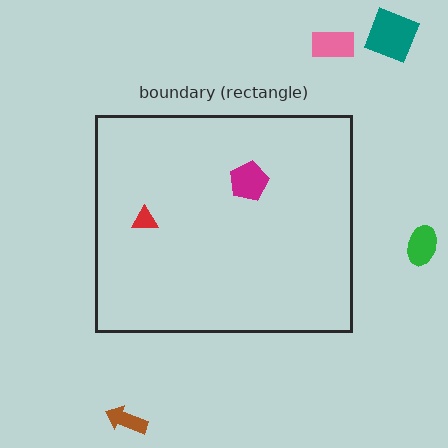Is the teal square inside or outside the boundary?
Outside.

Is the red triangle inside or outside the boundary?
Inside.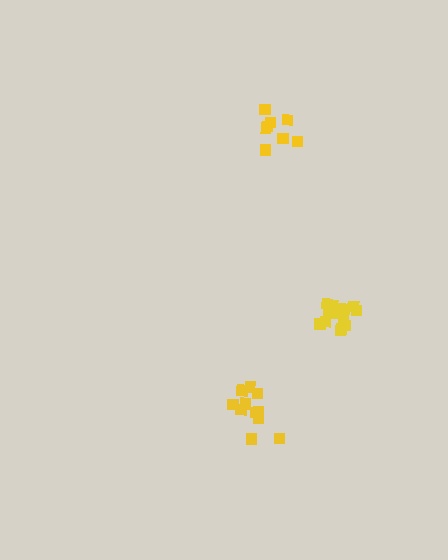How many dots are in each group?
Group 1: 11 dots, Group 2: 8 dots, Group 3: 14 dots (33 total).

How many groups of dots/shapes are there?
There are 3 groups.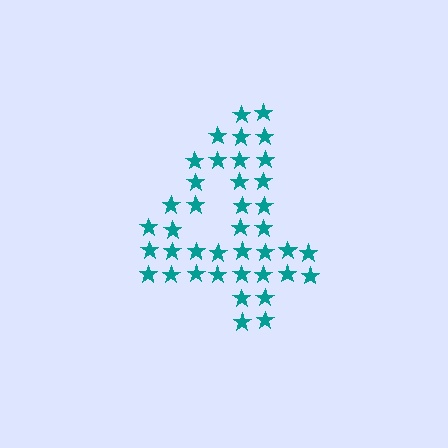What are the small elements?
The small elements are stars.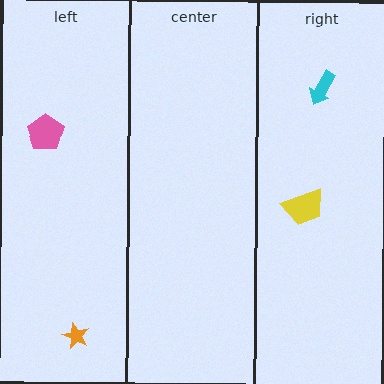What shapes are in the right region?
The cyan arrow, the yellow trapezoid.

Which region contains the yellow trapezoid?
The right region.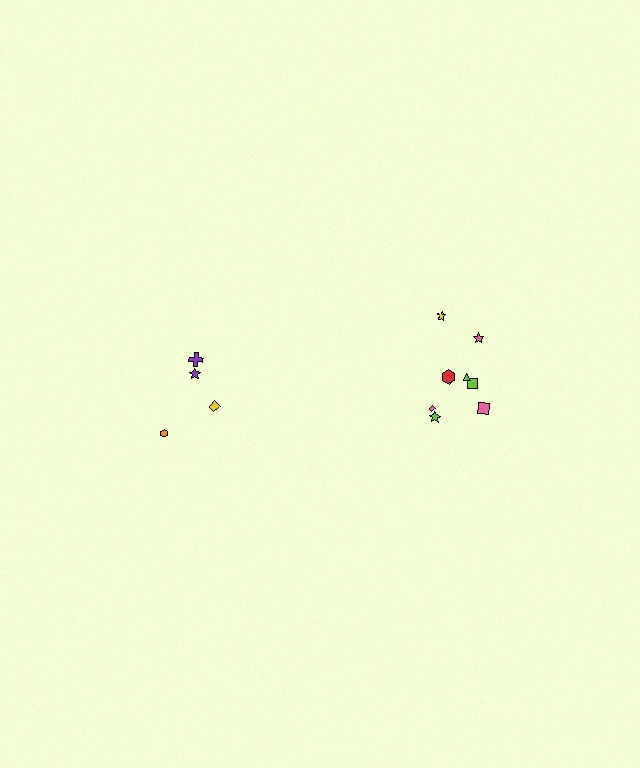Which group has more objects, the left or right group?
The right group.